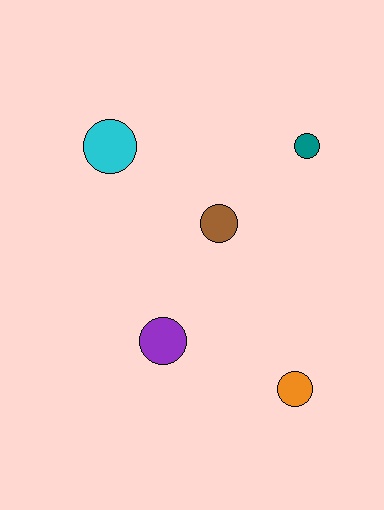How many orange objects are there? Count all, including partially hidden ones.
There is 1 orange object.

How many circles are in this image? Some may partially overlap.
There are 5 circles.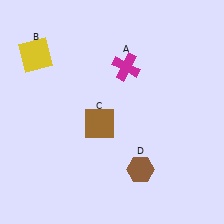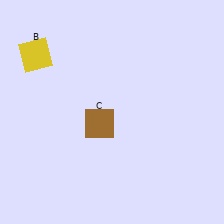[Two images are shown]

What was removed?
The magenta cross (A), the brown hexagon (D) were removed in Image 2.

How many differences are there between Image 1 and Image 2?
There are 2 differences between the two images.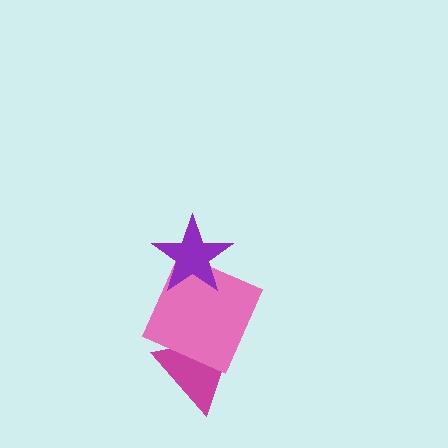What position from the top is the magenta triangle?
The magenta triangle is 3rd from the top.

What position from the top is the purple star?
The purple star is 1st from the top.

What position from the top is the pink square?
The pink square is 2nd from the top.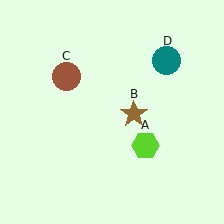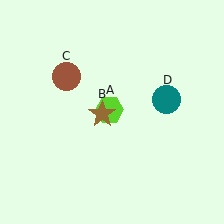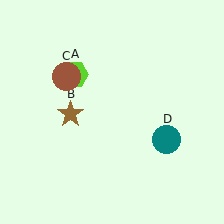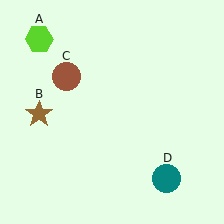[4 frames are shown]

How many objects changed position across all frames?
3 objects changed position: lime hexagon (object A), brown star (object B), teal circle (object D).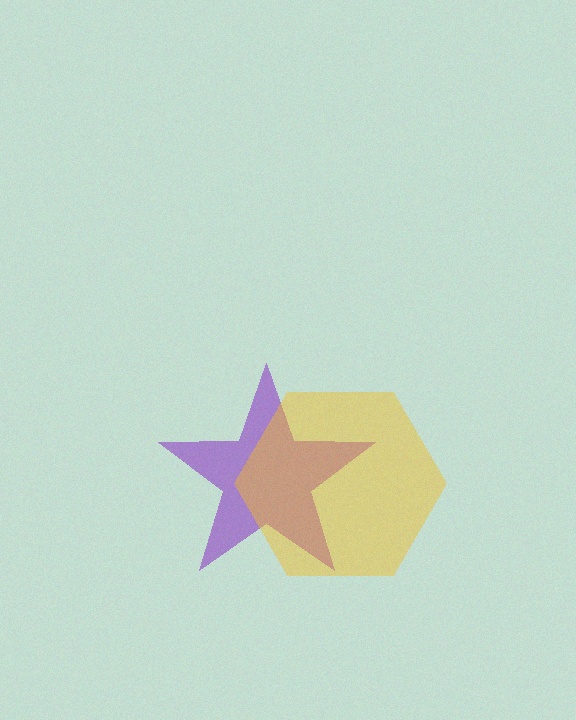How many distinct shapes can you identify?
There are 2 distinct shapes: a purple star, a yellow hexagon.